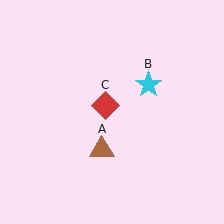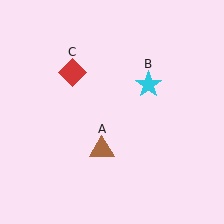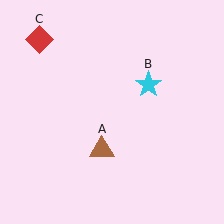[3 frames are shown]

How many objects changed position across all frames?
1 object changed position: red diamond (object C).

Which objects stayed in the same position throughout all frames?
Brown triangle (object A) and cyan star (object B) remained stationary.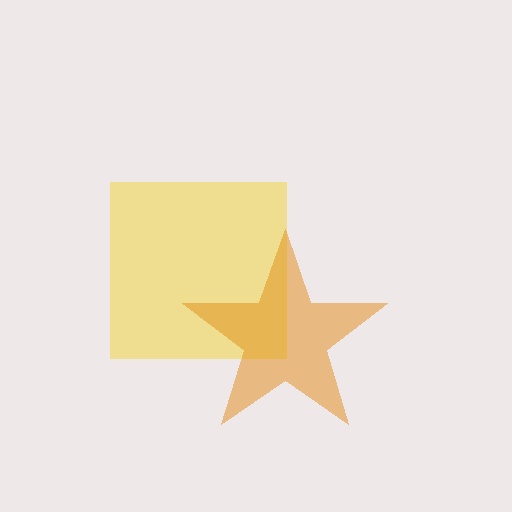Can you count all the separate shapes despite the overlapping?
Yes, there are 2 separate shapes.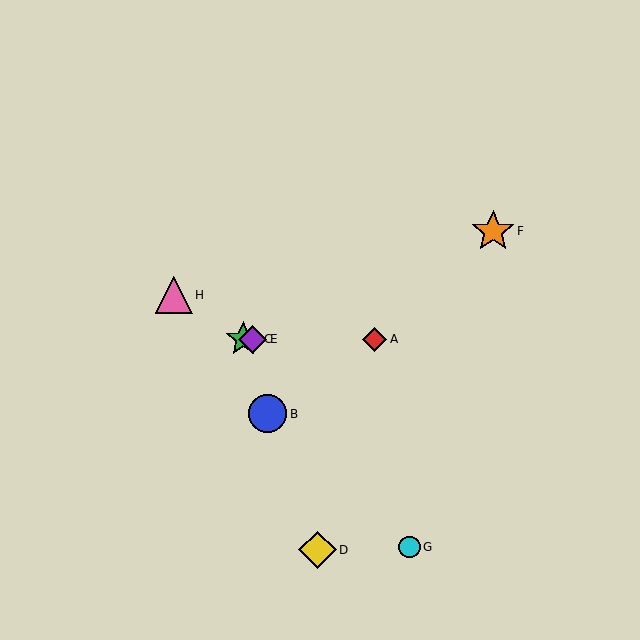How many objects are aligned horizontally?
3 objects (A, C, E) are aligned horizontally.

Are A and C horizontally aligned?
Yes, both are at y≈339.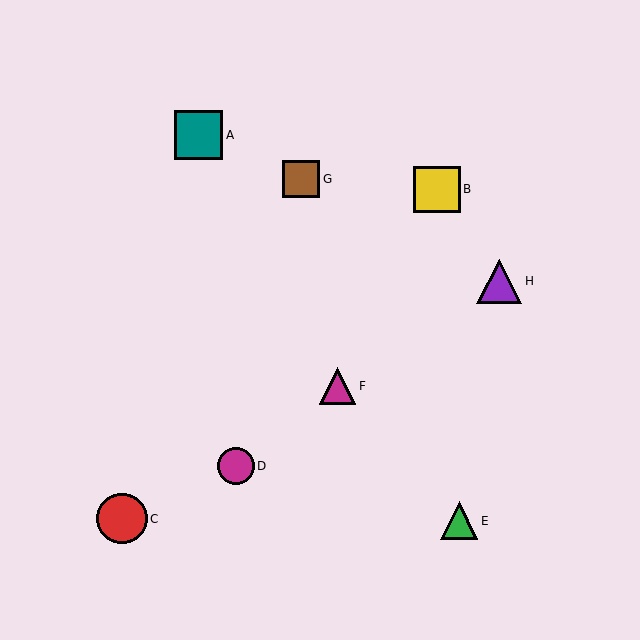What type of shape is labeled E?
Shape E is a green triangle.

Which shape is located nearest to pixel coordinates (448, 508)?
The green triangle (labeled E) at (459, 521) is nearest to that location.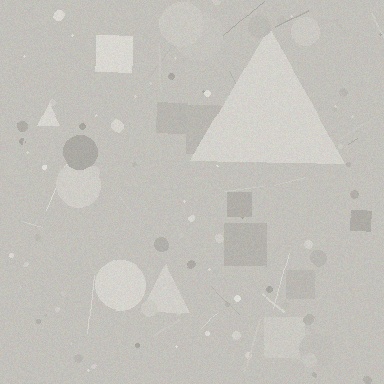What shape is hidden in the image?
A triangle is hidden in the image.